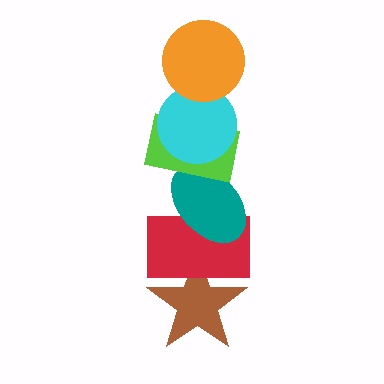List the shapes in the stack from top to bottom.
From top to bottom: the orange circle, the cyan circle, the lime rectangle, the teal ellipse, the red rectangle, the brown star.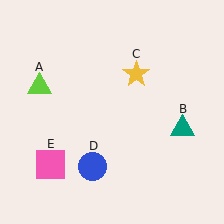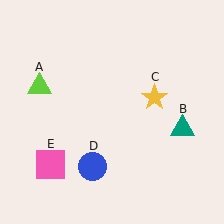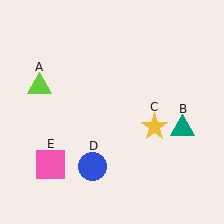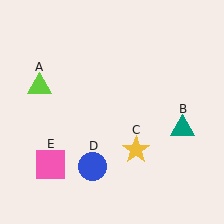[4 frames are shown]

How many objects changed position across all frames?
1 object changed position: yellow star (object C).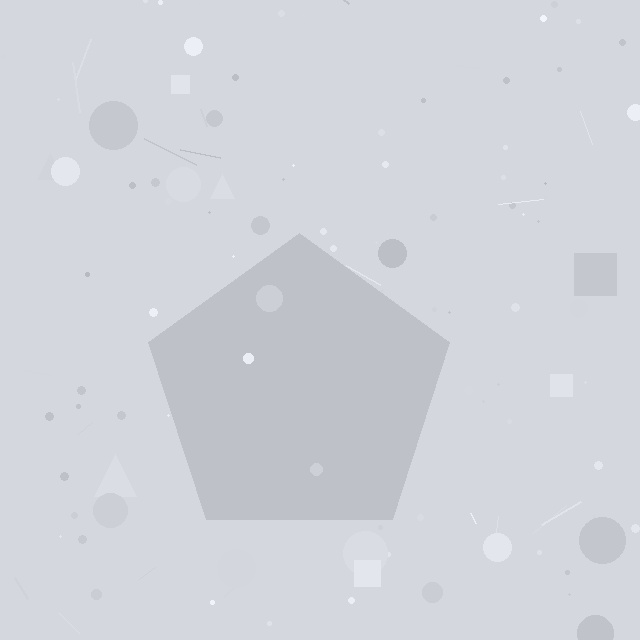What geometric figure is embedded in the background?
A pentagon is embedded in the background.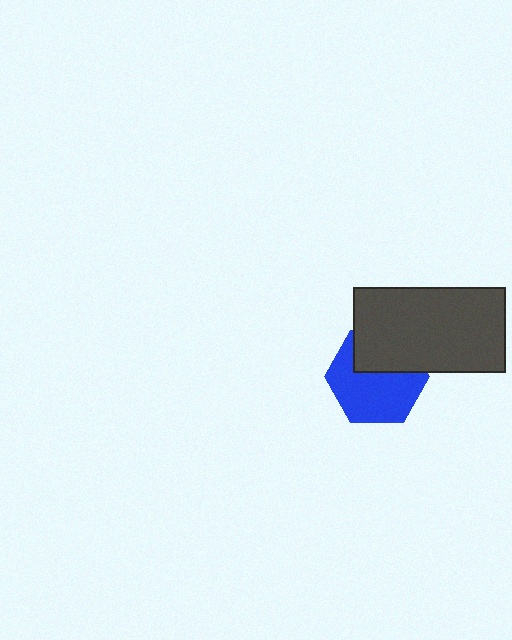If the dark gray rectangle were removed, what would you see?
You would see the complete blue hexagon.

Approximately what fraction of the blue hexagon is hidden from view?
Roughly 37% of the blue hexagon is hidden behind the dark gray rectangle.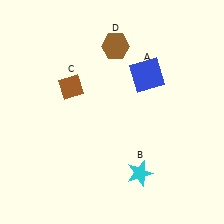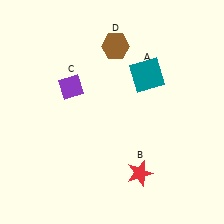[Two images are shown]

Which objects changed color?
A changed from blue to teal. B changed from cyan to red. C changed from brown to purple.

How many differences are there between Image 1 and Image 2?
There are 3 differences between the two images.